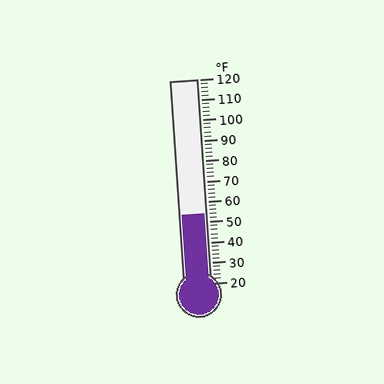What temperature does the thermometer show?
The thermometer shows approximately 54°F.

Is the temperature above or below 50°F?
The temperature is above 50°F.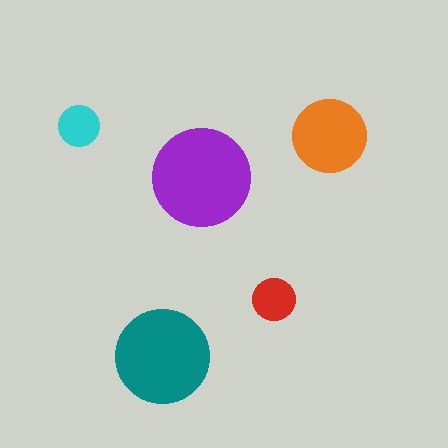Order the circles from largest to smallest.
the purple one, the teal one, the orange one, the red one, the cyan one.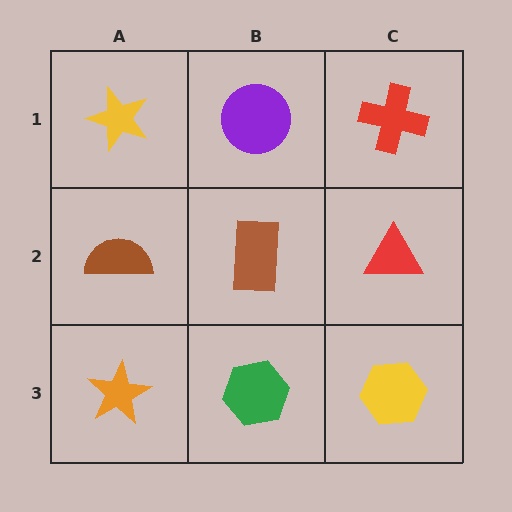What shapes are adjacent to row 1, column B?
A brown rectangle (row 2, column B), a yellow star (row 1, column A), a red cross (row 1, column C).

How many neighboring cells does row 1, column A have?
2.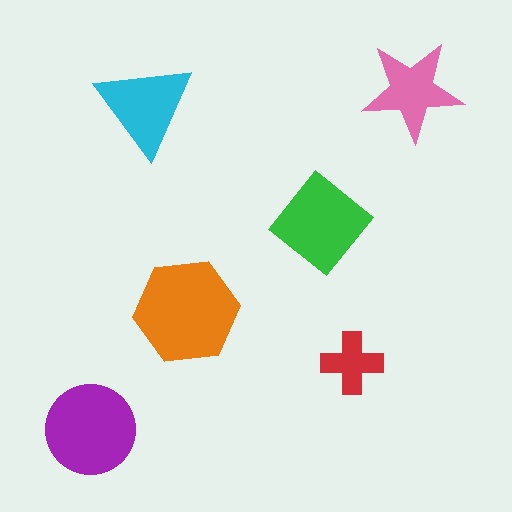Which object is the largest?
The orange hexagon.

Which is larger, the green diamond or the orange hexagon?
The orange hexagon.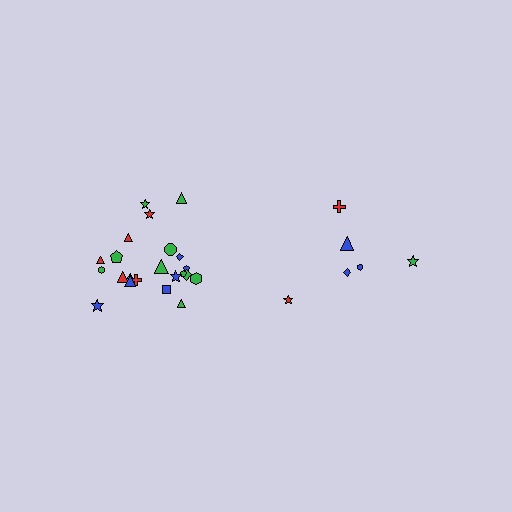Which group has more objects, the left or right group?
The left group.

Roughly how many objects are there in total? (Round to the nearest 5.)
Roughly 30 objects in total.